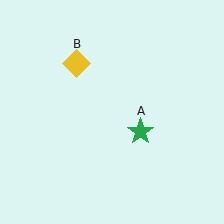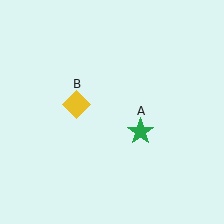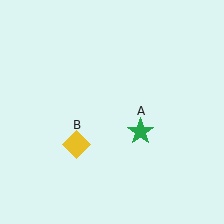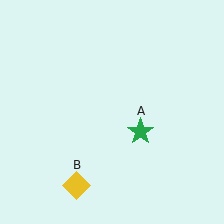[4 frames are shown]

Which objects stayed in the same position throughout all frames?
Green star (object A) remained stationary.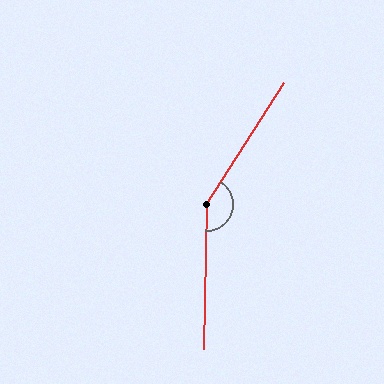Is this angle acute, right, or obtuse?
It is obtuse.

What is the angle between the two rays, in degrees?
Approximately 148 degrees.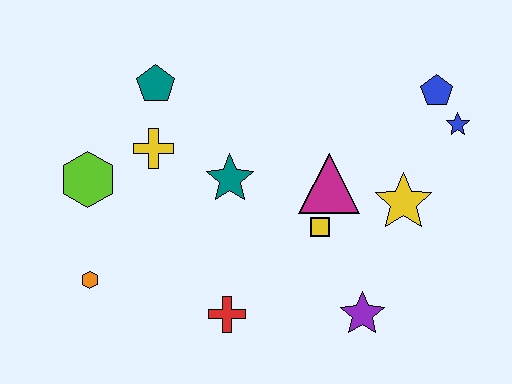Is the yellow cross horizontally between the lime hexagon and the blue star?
Yes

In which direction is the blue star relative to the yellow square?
The blue star is to the right of the yellow square.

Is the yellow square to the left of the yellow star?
Yes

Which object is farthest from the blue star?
The orange hexagon is farthest from the blue star.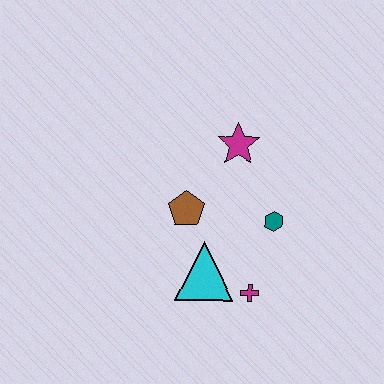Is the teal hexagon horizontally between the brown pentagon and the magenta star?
No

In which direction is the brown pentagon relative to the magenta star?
The brown pentagon is below the magenta star.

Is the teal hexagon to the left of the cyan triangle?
No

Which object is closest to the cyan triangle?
The magenta cross is closest to the cyan triangle.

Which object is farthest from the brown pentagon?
The magenta cross is farthest from the brown pentagon.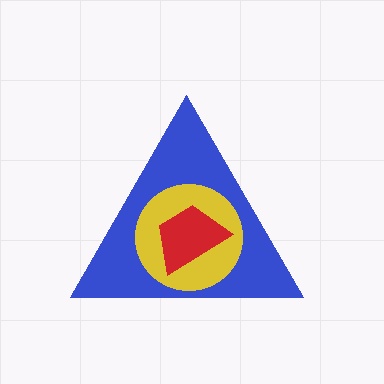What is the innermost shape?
The red trapezoid.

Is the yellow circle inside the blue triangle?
Yes.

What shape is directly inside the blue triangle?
The yellow circle.